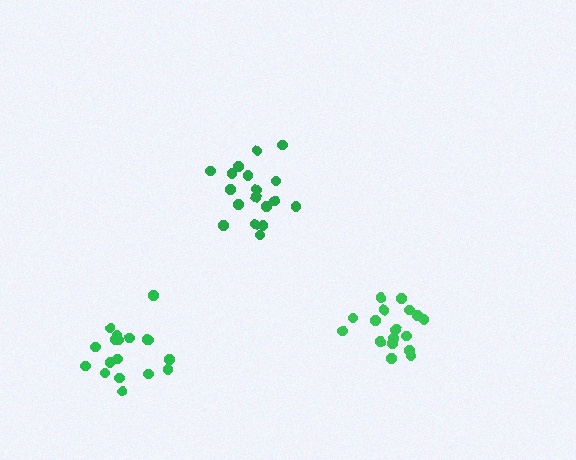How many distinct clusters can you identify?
There are 3 distinct clusters.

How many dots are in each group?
Group 1: 17 dots, Group 2: 18 dots, Group 3: 19 dots (54 total).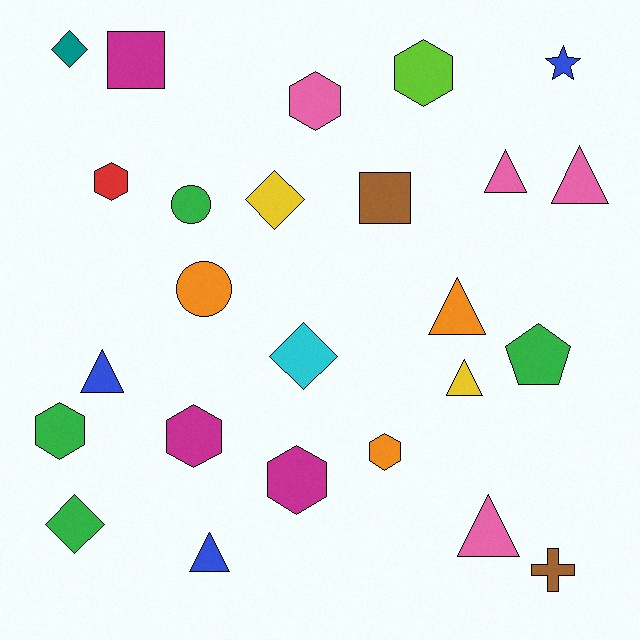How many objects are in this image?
There are 25 objects.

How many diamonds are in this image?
There are 4 diamonds.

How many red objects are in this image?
There is 1 red object.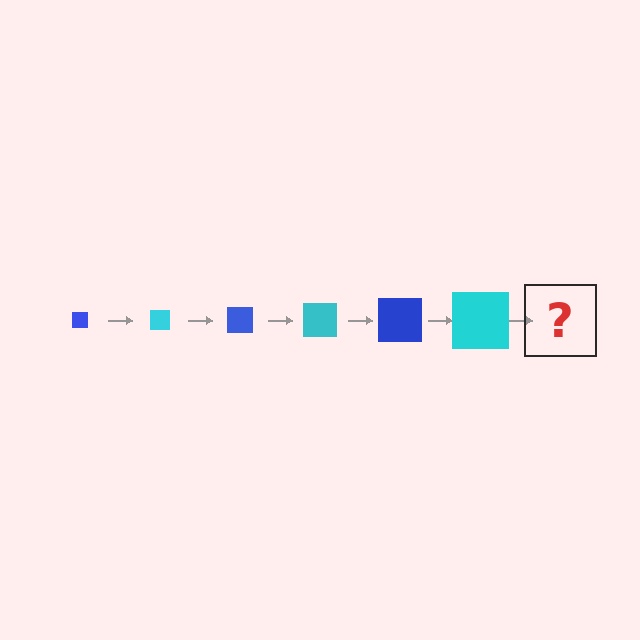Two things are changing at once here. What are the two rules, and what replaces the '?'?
The two rules are that the square grows larger each step and the color cycles through blue and cyan. The '?' should be a blue square, larger than the previous one.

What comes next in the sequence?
The next element should be a blue square, larger than the previous one.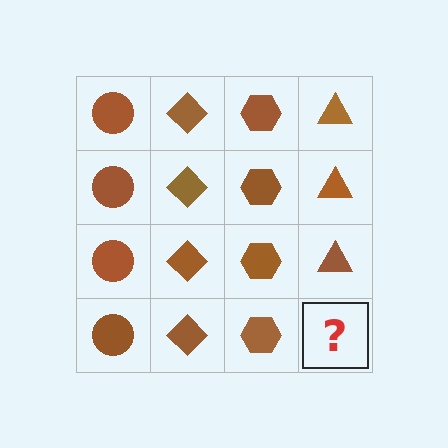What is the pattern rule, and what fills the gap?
The rule is that each column has a consistent shape. The gap should be filled with a brown triangle.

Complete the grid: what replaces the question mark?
The question mark should be replaced with a brown triangle.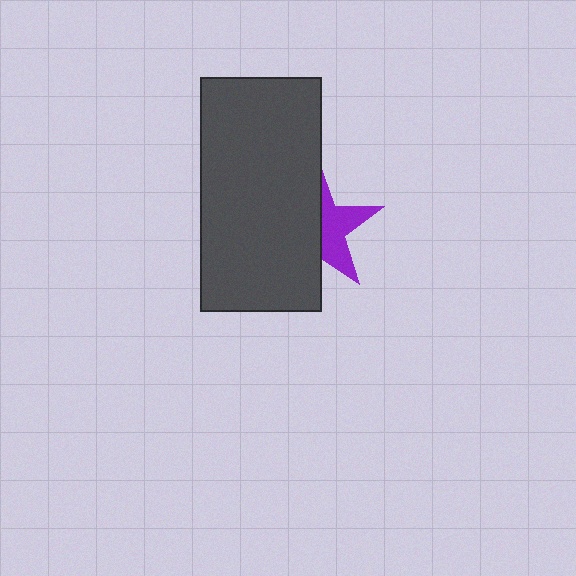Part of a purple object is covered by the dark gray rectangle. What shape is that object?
It is a star.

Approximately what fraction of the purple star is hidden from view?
Roughly 56% of the purple star is hidden behind the dark gray rectangle.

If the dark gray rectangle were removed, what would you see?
You would see the complete purple star.